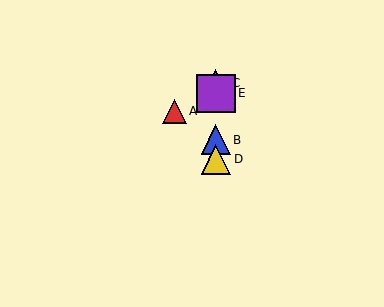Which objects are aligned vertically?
Objects B, C, D, E are aligned vertically.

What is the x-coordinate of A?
Object A is at x≈174.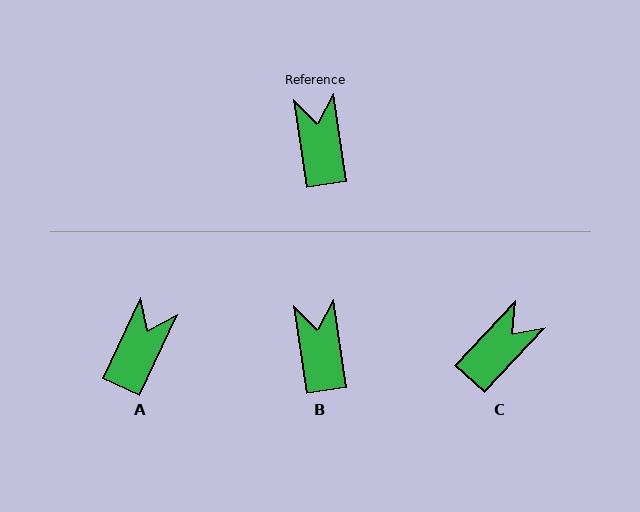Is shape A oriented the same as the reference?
No, it is off by about 34 degrees.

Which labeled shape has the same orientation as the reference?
B.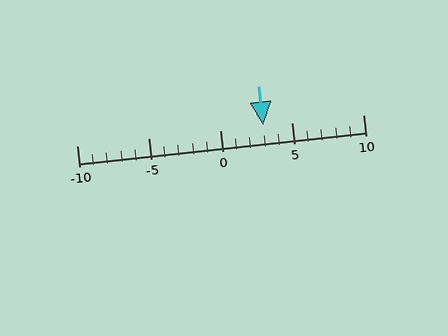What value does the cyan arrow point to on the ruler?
The cyan arrow points to approximately 3.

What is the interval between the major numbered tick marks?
The major tick marks are spaced 5 units apart.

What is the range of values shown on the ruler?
The ruler shows values from -10 to 10.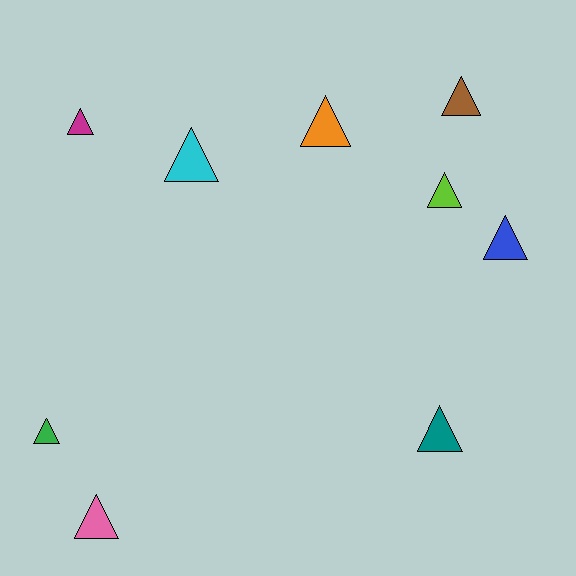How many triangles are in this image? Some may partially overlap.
There are 9 triangles.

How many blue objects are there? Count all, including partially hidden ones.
There is 1 blue object.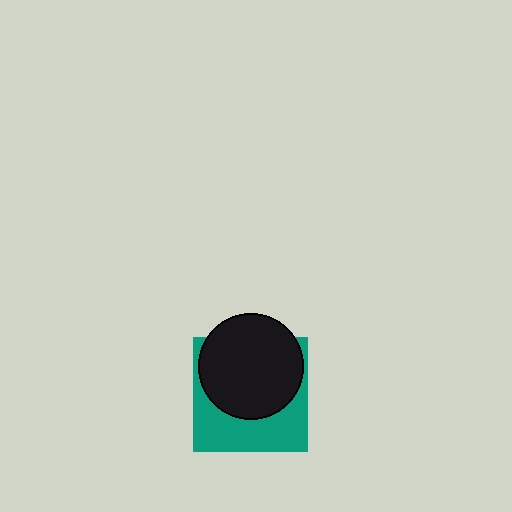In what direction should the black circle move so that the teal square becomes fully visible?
The black circle should move up. That is the shortest direction to clear the overlap and leave the teal square fully visible.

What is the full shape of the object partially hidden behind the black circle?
The partially hidden object is a teal square.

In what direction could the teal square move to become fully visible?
The teal square could move down. That would shift it out from behind the black circle entirely.